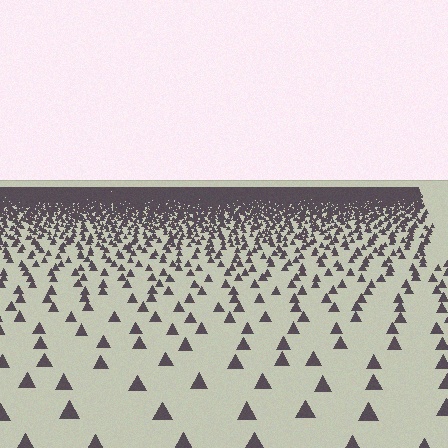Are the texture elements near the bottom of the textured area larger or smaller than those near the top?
Larger. Near the bottom, elements are closer to the viewer and appear at a bigger on-screen size.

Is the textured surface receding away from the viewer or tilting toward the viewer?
The surface is receding away from the viewer. Texture elements get smaller and denser toward the top.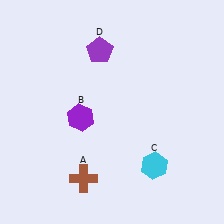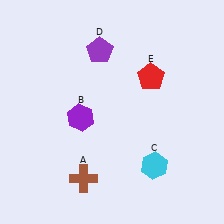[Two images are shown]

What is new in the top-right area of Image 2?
A red pentagon (E) was added in the top-right area of Image 2.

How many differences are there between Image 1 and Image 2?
There is 1 difference between the two images.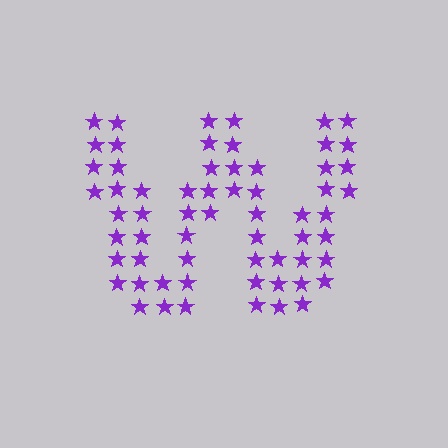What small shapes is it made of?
It is made of small stars.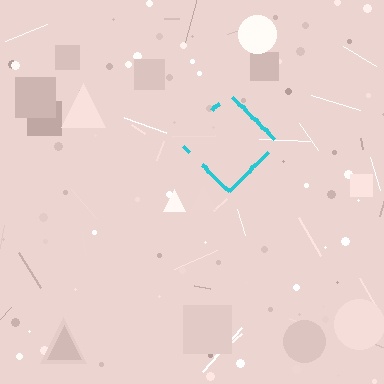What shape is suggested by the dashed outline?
The dashed outline suggests a diamond.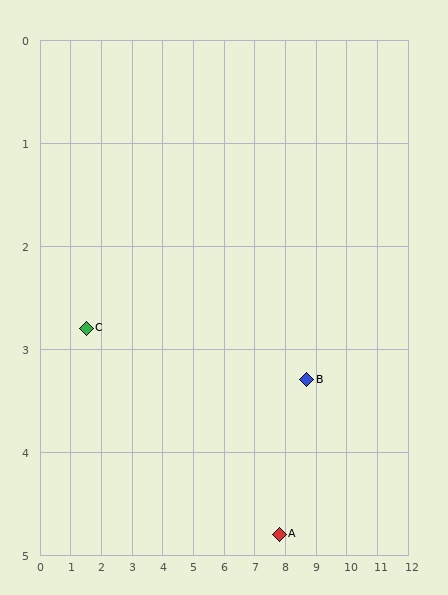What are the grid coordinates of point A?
Point A is at approximately (7.8, 4.8).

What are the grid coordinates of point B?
Point B is at approximately (8.7, 3.3).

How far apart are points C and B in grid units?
Points C and B are about 7.2 grid units apart.